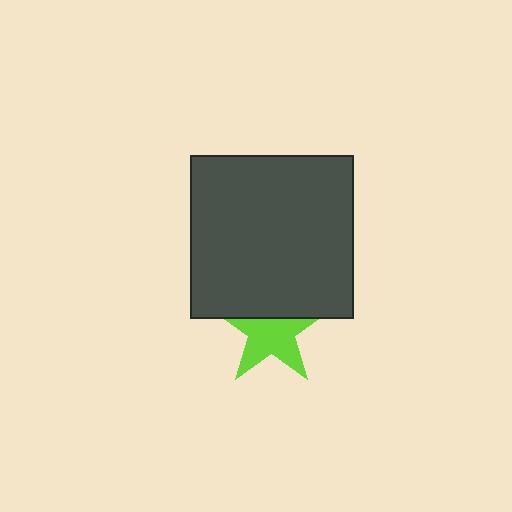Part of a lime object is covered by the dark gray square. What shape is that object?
It is a star.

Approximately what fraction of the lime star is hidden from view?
Roughly 38% of the lime star is hidden behind the dark gray square.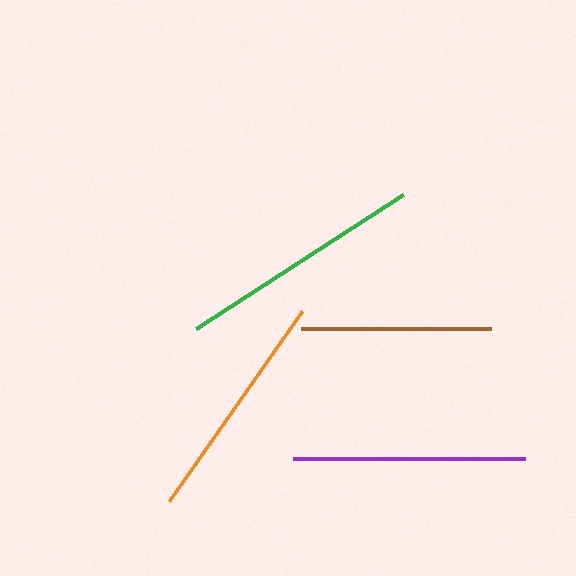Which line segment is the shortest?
The brown line is the shortest at approximately 191 pixels.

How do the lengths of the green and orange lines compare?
The green and orange lines are approximately the same length.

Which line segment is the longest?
The green line is the longest at approximately 247 pixels.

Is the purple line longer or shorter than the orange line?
The orange line is longer than the purple line.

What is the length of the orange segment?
The orange segment is approximately 232 pixels long.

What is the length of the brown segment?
The brown segment is approximately 191 pixels long.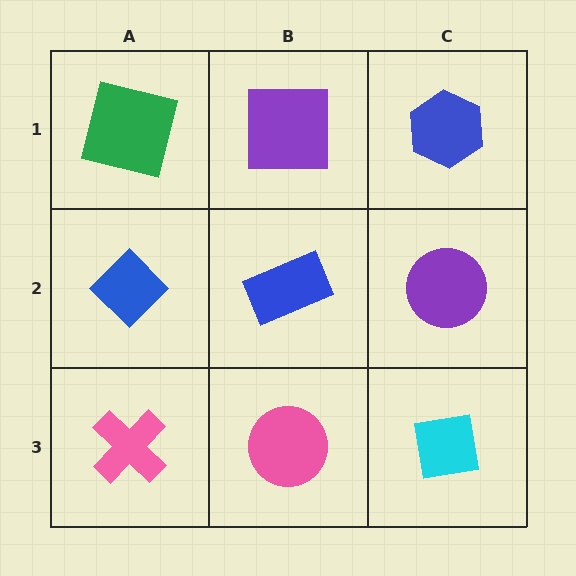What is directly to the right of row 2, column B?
A purple circle.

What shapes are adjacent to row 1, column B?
A blue rectangle (row 2, column B), a green square (row 1, column A), a blue hexagon (row 1, column C).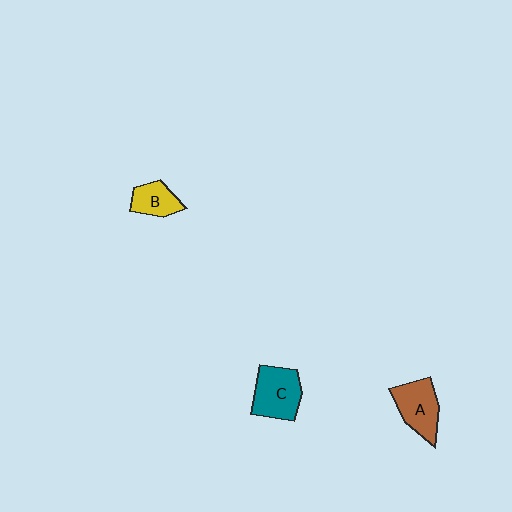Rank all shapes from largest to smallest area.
From largest to smallest: C (teal), A (brown), B (yellow).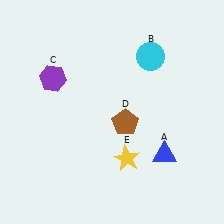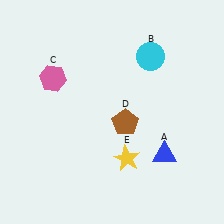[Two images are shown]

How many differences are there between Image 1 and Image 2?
There is 1 difference between the two images.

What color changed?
The hexagon (C) changed from purple in Image 1 to pink in Image 2.